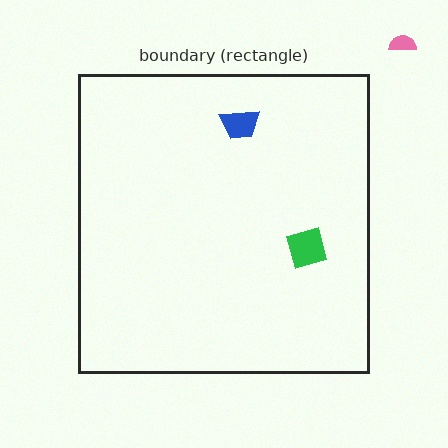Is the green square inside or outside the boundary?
Inside.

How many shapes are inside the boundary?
2 inside, 1 outside.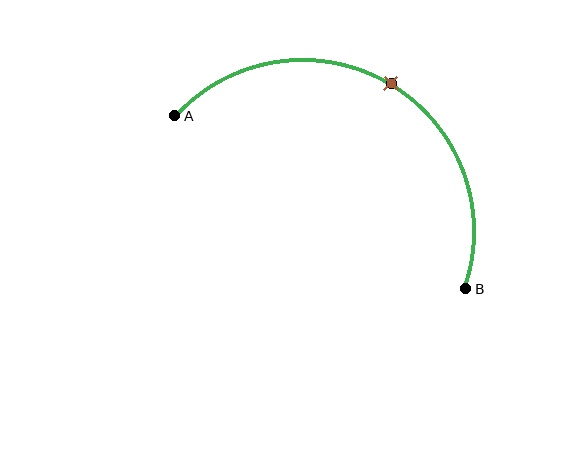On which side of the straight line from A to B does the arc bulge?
The arc bulges above the straight line connecting A and B.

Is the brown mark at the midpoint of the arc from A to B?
Yes. The brown mark lies on the arc at equal arc-length from both A and B — it is the arc midpoint.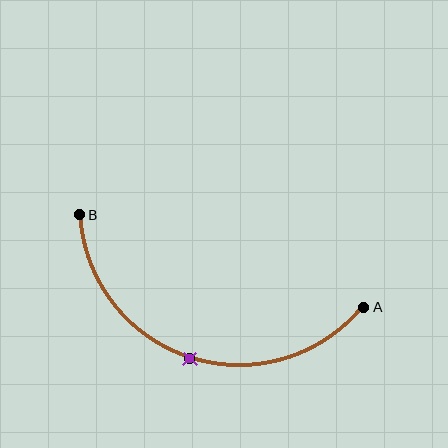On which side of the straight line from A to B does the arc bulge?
The arc bulges below the straight line connecting A and B.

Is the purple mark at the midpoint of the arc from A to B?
Yes. The purple mark lies on the arc at equal arc-length from both A and B — it is the arc midpoint.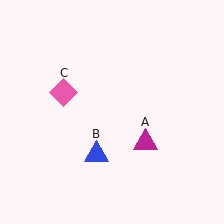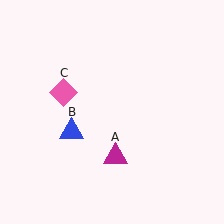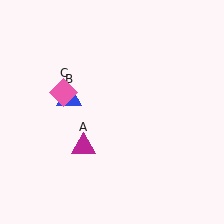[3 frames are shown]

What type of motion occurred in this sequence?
The magenta triangle (object A), blue triangle (object B) rotated clockwise around the center of the scene.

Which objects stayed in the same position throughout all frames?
Pink diamond (object C) remained stationary.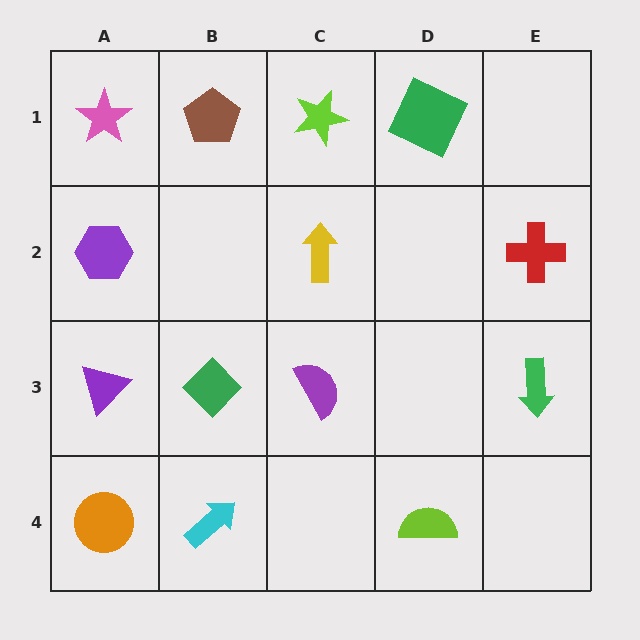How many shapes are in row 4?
3 shapes.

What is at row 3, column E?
A green arrow.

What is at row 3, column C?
A purple semicircle.